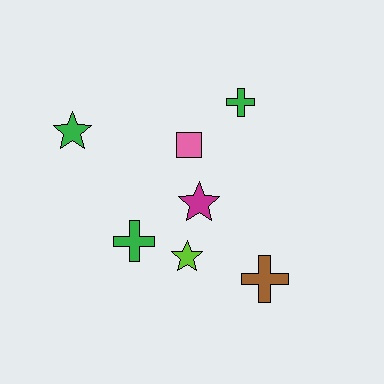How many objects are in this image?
There are 7 objects.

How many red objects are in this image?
There are no red objects.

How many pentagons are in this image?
There are no pentagons.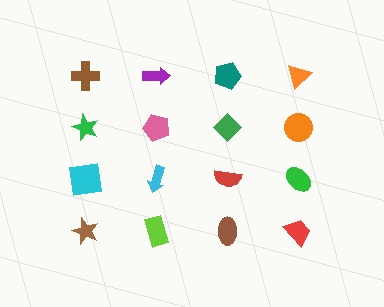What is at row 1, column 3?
A teal pentagon.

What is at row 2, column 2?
A pink pentagon.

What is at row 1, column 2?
A purple arrow.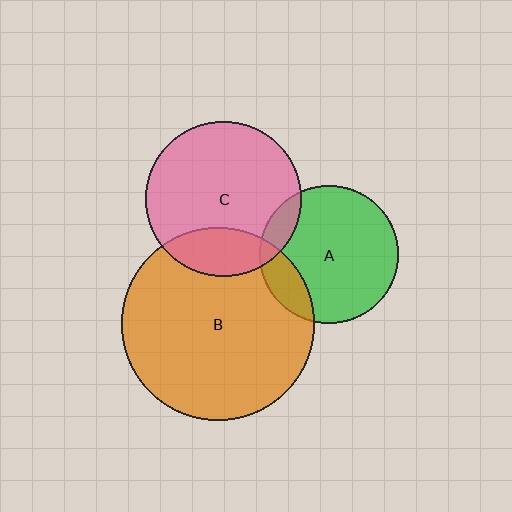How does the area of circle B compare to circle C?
Approximately 1.5 times.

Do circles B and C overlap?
Yes.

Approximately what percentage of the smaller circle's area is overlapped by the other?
Approximately 20%.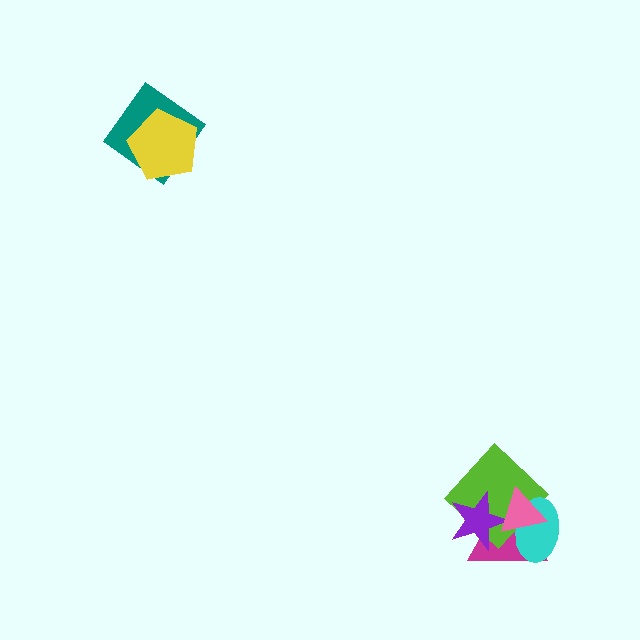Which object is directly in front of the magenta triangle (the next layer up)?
The lime diamond is directly in front of the magenta triangle.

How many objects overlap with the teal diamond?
1 object overlaps with the teal diamond.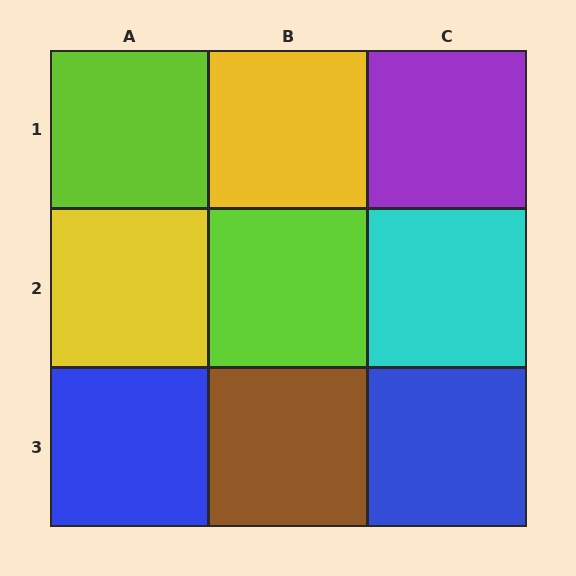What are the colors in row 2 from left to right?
Yellow, lime, cyan.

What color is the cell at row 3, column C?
Blue.